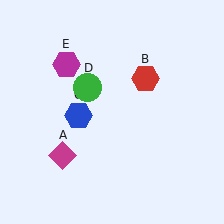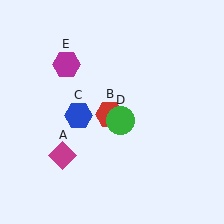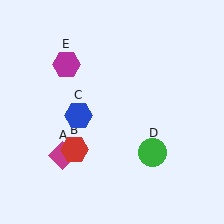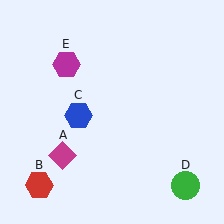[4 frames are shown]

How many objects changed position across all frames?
2 objects changed position: red hexagon (object B), green circle (object D).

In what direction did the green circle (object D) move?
The green circle (object D) moved down and to the right.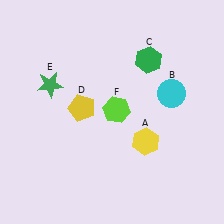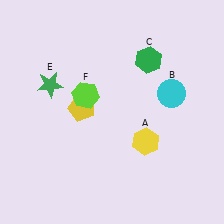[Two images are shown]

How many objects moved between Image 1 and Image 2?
1 object moved between the two images.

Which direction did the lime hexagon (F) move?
The lime hexagon (F) moved left.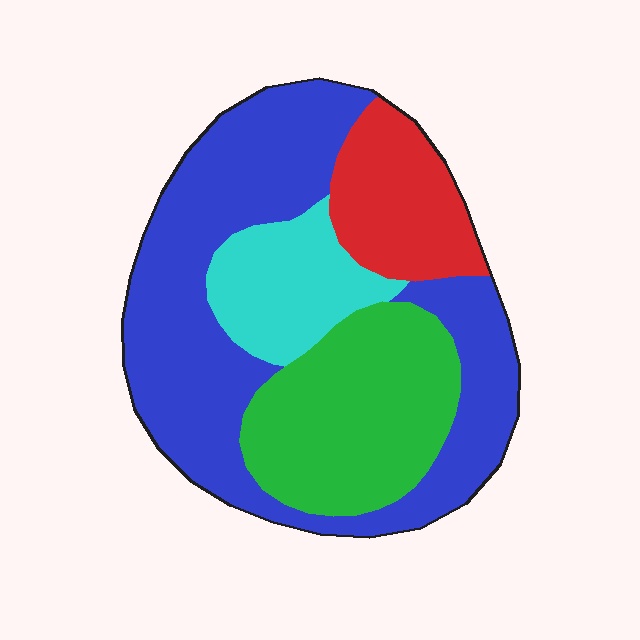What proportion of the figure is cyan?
Cyan covers 13% of the figure.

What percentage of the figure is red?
Red takes up less than a quarter of the figure.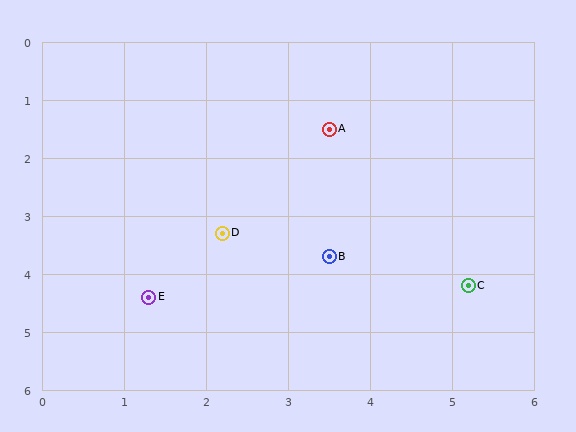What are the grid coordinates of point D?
Point D is at approximately (2.2, 3.3).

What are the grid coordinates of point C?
Point C is at approximately (5.2, 4.2).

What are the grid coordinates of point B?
Point B is at approximately (3.5, 3.7).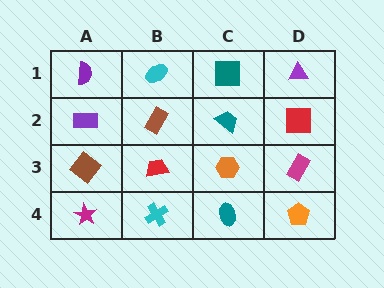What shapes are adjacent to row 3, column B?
A brown rectangle (row 2, column B), a cyan cross (row 4, column B), a brown diamond (row 3, column A), an orange hexagon (row 3, column C).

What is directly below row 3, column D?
An orange pentagon.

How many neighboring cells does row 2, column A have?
3.